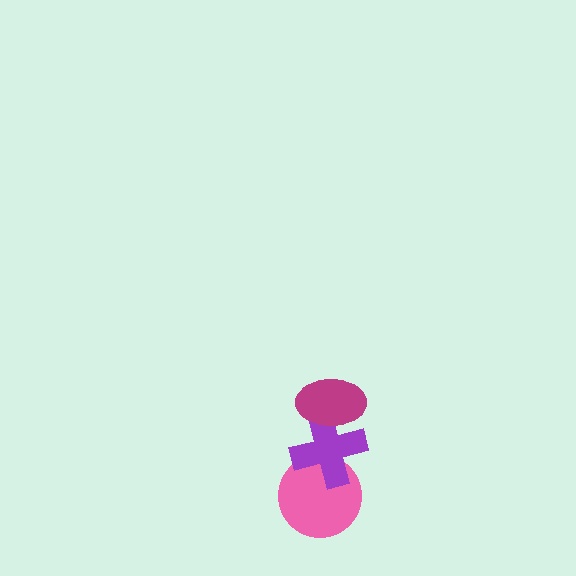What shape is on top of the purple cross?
The magenta ellipse is on top of the purple cross.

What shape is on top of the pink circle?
The purple cross is on top of the pink circle.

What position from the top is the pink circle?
The pink circle is 3rd from the top.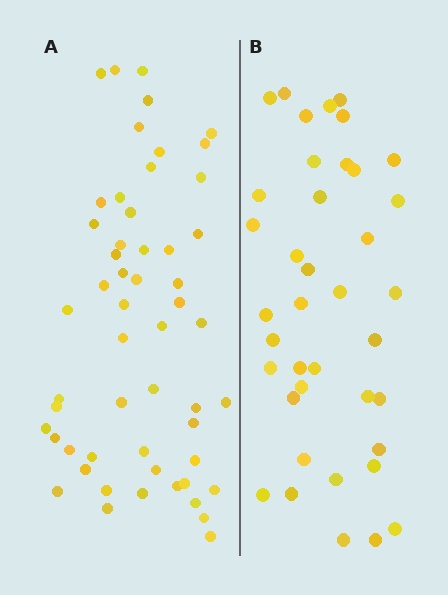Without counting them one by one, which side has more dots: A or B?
Region A (the left region) has more dots.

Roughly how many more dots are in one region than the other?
Region A has approximately 15 more dots than region B.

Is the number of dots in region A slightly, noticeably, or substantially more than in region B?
Region A has noticeably more, but not dramatically so. The ratio is roughly 1.4 to 1.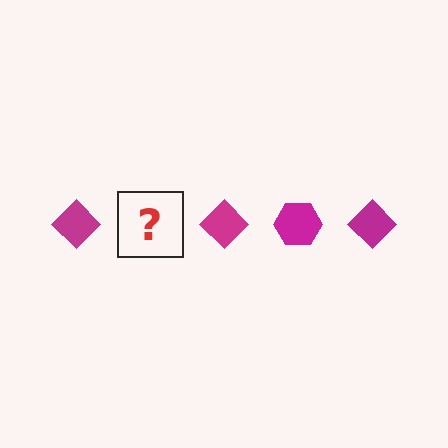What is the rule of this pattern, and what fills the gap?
The rule is that the pattern cycles through diamond, hexagon shapes in magenta. The gap should be filled with a magenta hexagon.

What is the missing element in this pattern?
The missing element is a magenta hexagon.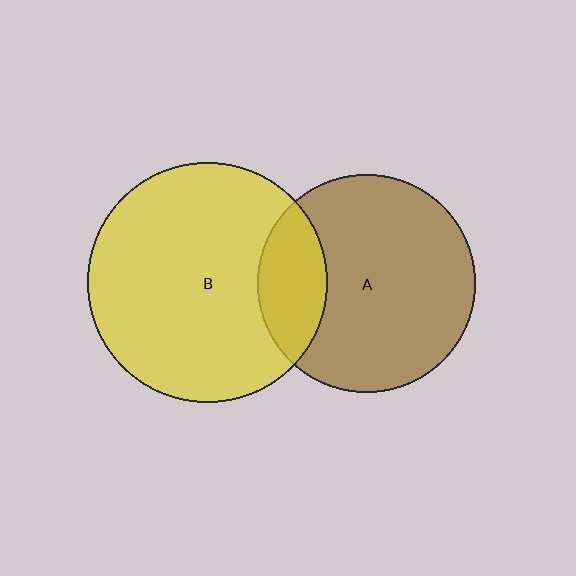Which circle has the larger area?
Circle B (yellow).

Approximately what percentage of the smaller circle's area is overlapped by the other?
Approximately 20%.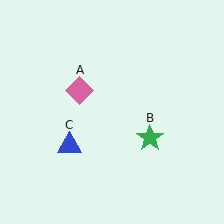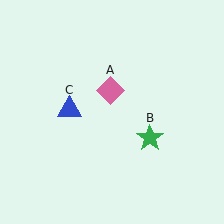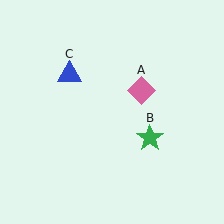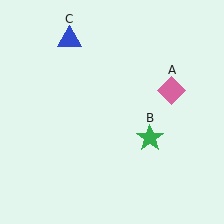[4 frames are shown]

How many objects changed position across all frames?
2 objects changed position: pink diamond (object A), blue triangle (object C).